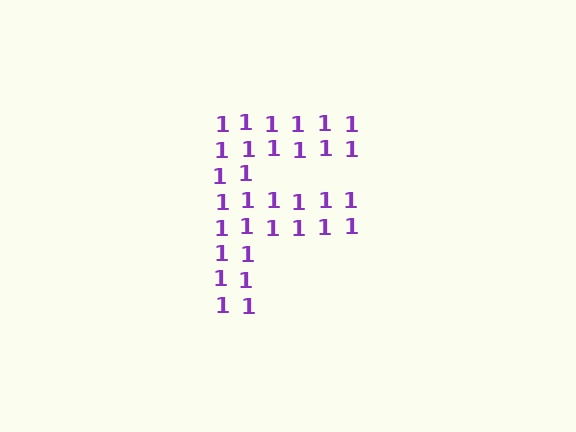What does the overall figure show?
The overall figure shows the letter F.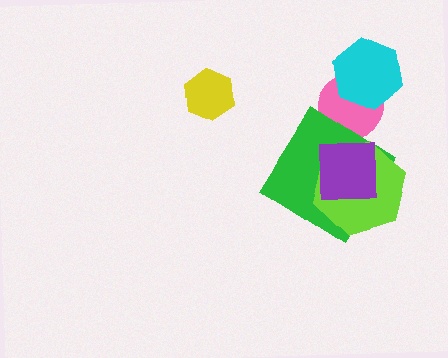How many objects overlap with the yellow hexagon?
0 objects overlap with the yellow hexagon.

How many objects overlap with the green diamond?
3 objects overlap with the green diamond.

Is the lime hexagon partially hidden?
Yes, it is partially covered by another shape.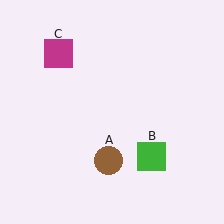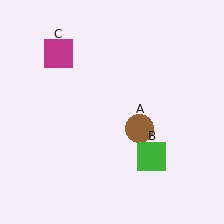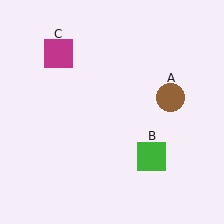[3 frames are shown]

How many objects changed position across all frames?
1 object changed position: brown circle (object A).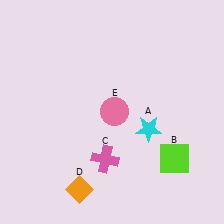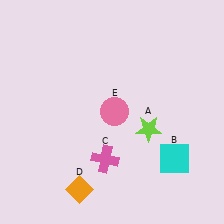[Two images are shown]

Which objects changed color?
A changed from cyan to lime. B changed from lime to cyan.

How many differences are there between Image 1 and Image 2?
There are 2 differences between the two images.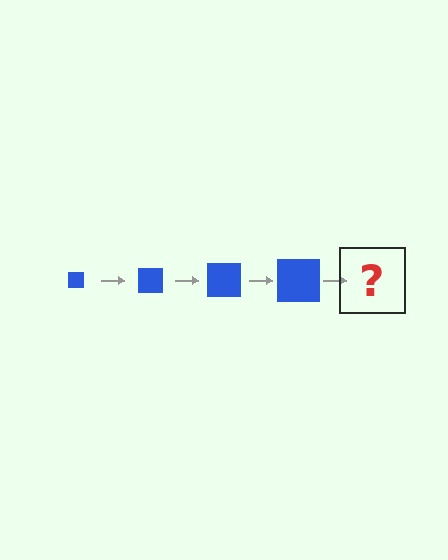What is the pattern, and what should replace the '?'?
The pattern is that the square gets progressively larger each step. The '?' should be a blue square, larger than the previous one.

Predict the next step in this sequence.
The next step is a blue square, larger than the previous one.